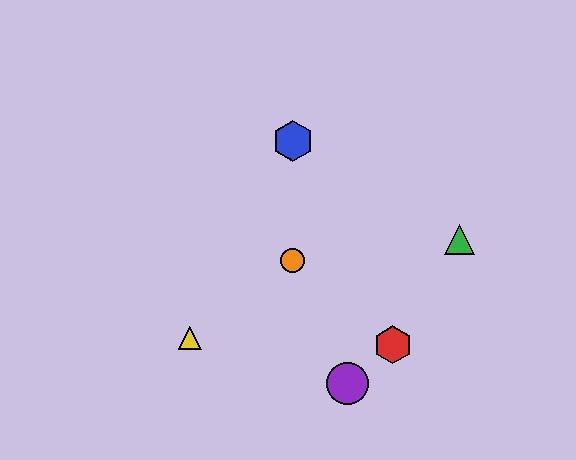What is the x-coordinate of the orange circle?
The orange circle is at x≈293.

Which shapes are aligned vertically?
The blue hexagon, the orange circle are aligned vertically.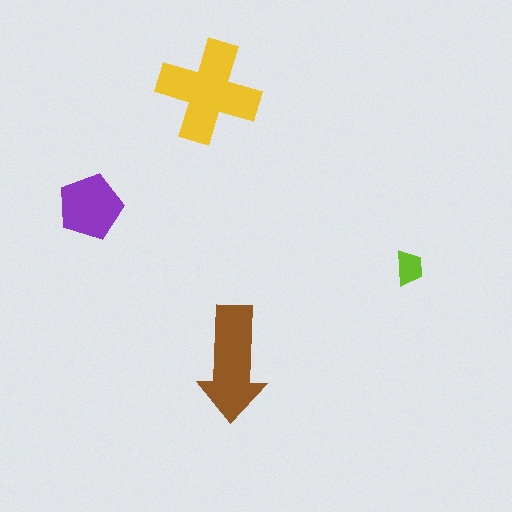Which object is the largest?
The yellow cross.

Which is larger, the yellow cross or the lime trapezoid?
The yellow cross.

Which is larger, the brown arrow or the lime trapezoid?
The brown arrow.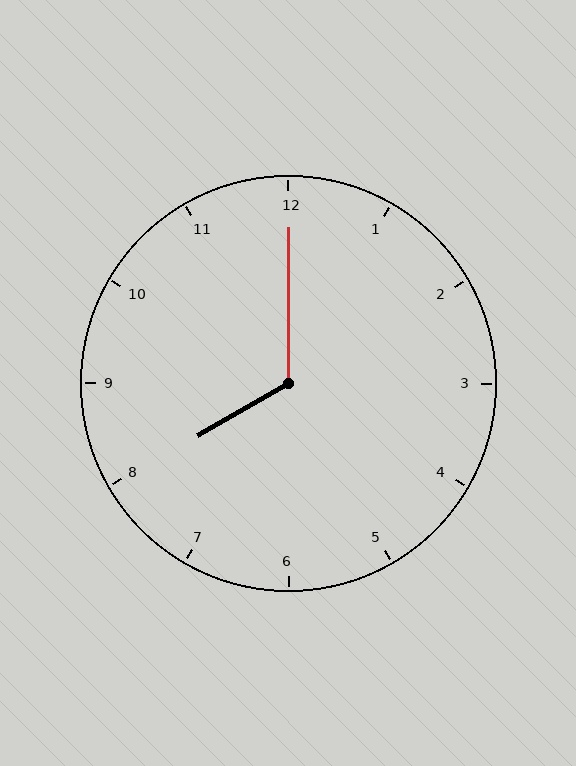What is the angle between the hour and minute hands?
Approximately 120 degrees.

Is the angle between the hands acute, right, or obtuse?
It is obtuse.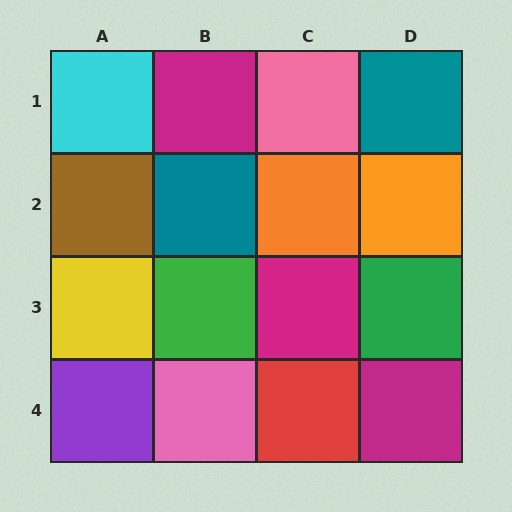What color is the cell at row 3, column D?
Green.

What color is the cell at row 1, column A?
Cyan.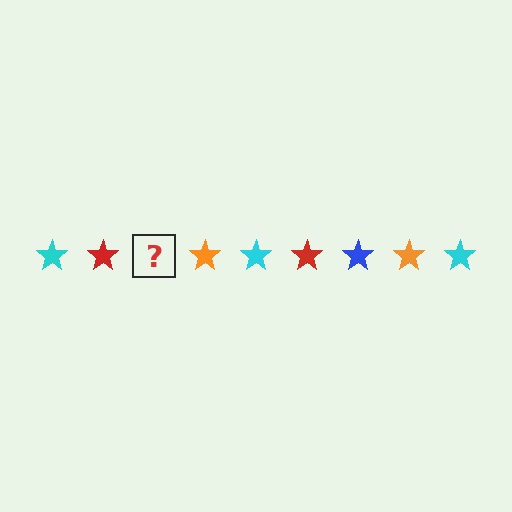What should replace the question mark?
The question mark should be replaced with a blue star.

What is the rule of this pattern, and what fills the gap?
The rule is that the pattern cycles through cyan, red, blue, orange stars. The gap should be filled with a blue star.